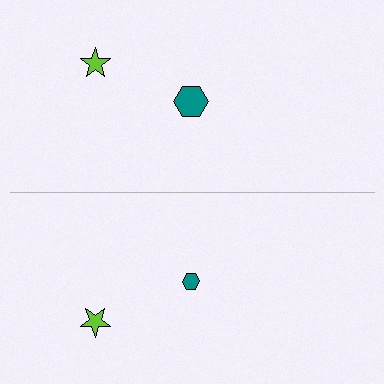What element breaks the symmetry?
The teal hexagon on the bottom side has a different size than its mirror counterpart.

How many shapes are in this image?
There are 4 shapes in this image.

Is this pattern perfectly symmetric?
No, the pattern is not perfectly symmetric. The teal hexagon on the bottom side has a different size than its mirror counterpart.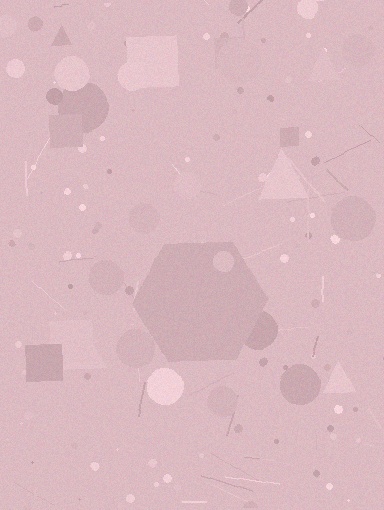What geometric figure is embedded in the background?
A hexagon is embedded in the background.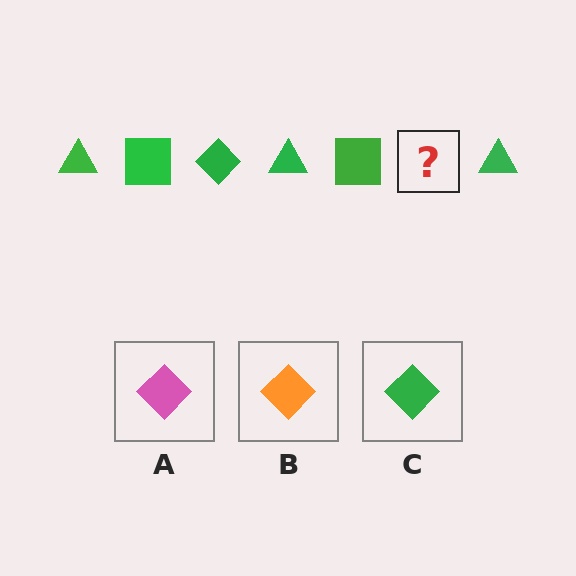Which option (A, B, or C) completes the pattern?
C.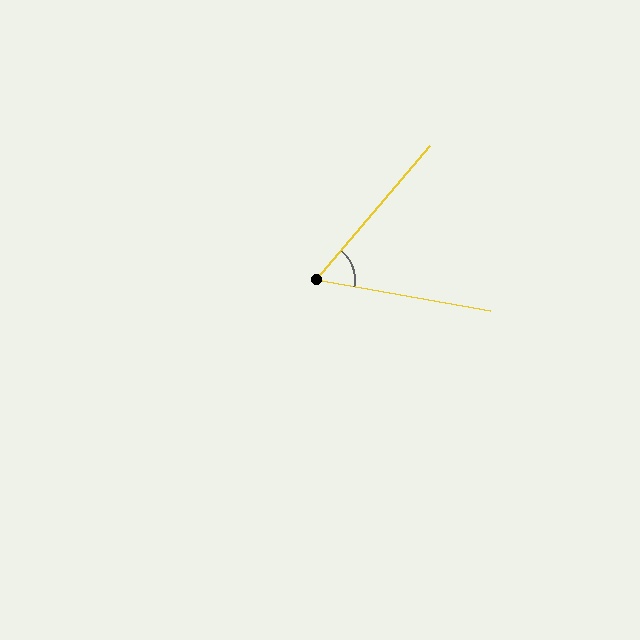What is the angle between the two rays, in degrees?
Approximately 60 degrees.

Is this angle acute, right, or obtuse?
It is acute.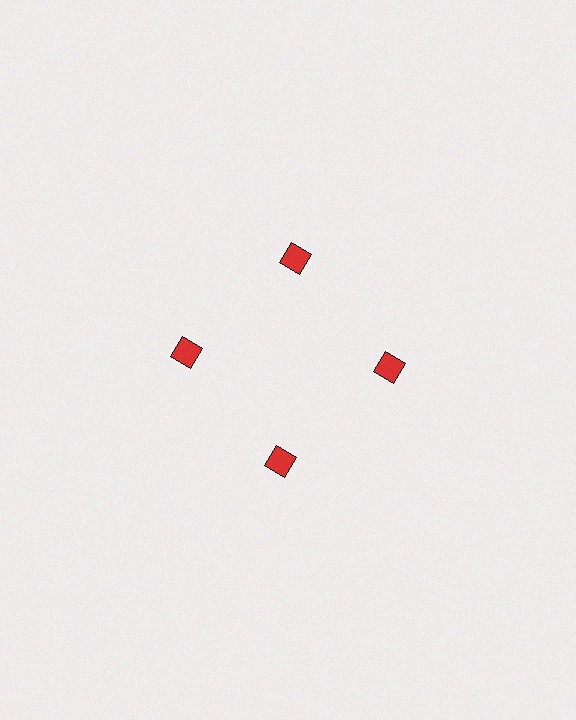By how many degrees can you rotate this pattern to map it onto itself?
The pattern maps onto itself every 90 degrees of rotation.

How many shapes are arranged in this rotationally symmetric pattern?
There are 4 shapes, arranged in 4 groups of 1.